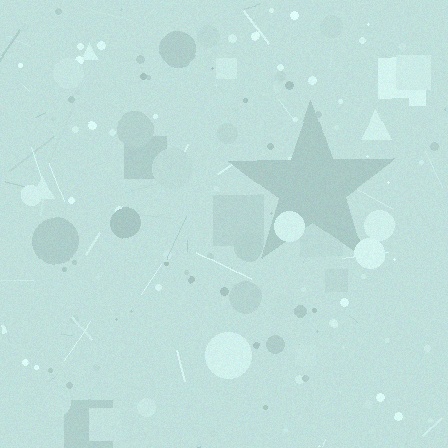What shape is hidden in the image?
A star is hidden in the image.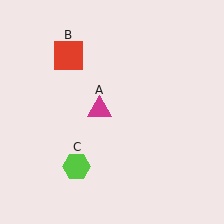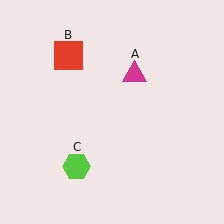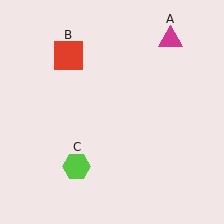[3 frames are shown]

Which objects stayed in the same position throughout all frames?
Red square (object B) and lime hexagon (object C) remained stationary.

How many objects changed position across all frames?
1 object changed position: magenta triangle (object A).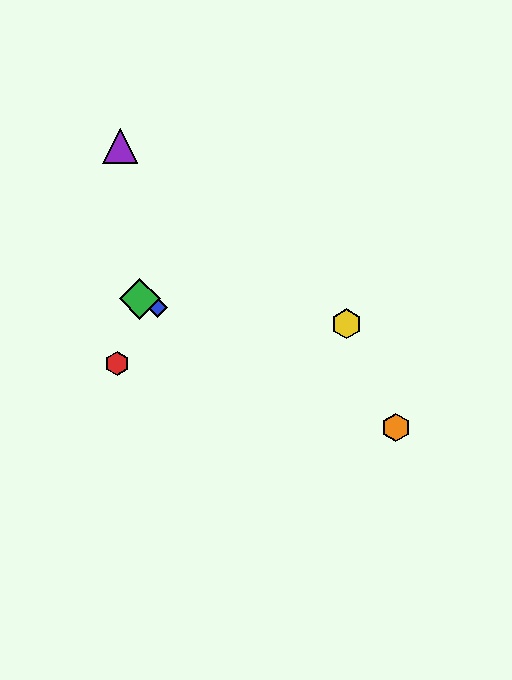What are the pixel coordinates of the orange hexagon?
The orange hexagon is at (396, 427).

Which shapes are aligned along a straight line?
The blue diamond, the green diamond, the orange hexagon are aligned along a straight line.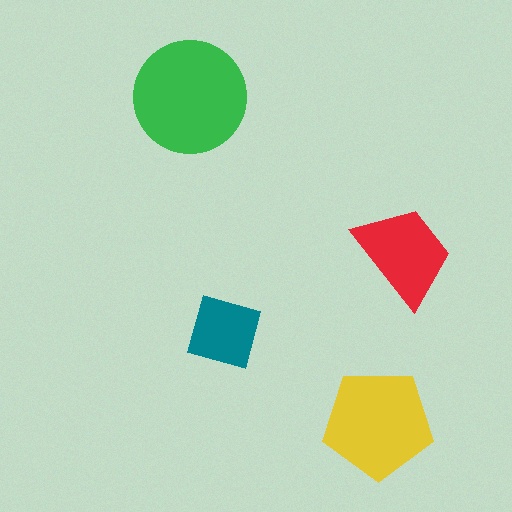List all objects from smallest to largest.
The teal square, the red trapezoid, the yellow pentagon, the green circle.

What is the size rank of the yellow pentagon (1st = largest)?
2nd.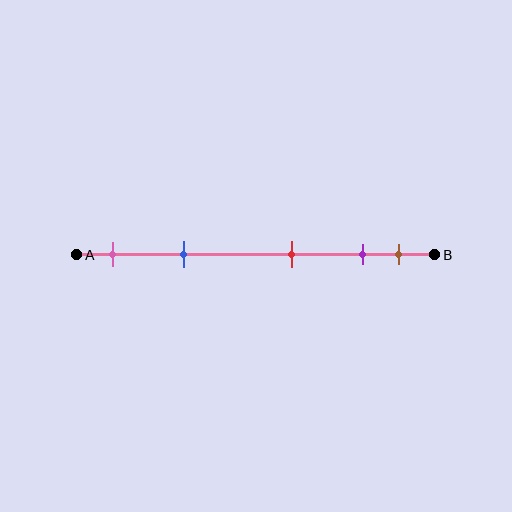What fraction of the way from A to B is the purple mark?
The purple mark is approximately 80% (0.8) of the way from A to B.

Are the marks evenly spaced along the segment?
No, the marks are not evenly spaced.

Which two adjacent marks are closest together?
The purple and brown marks are the closest adjacent pair.